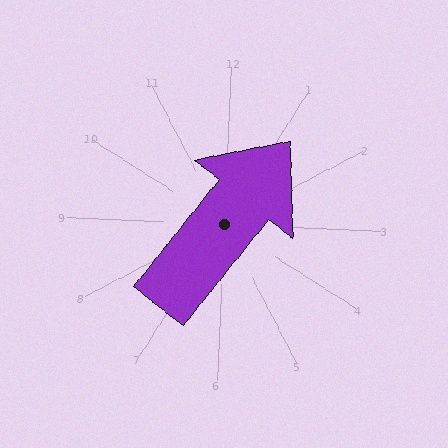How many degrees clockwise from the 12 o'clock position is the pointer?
Approximately 36 degrees.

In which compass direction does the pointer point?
Northeast.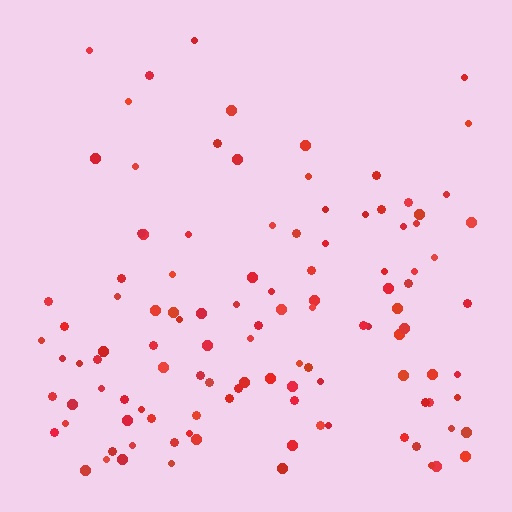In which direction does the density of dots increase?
From top to bottom, with the bottom side densest.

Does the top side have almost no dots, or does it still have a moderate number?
Still a moderate number, just noticeably fewer than the bottom.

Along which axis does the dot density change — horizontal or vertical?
Vertical.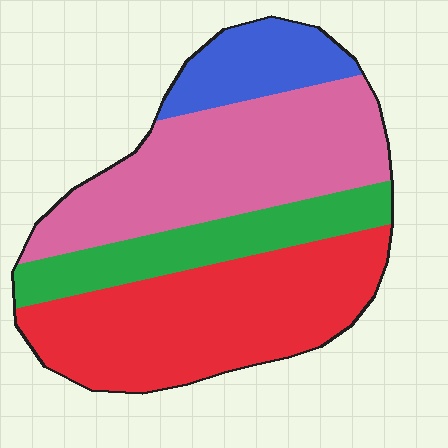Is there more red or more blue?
Red.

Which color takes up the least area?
Blue, at roughly 10%.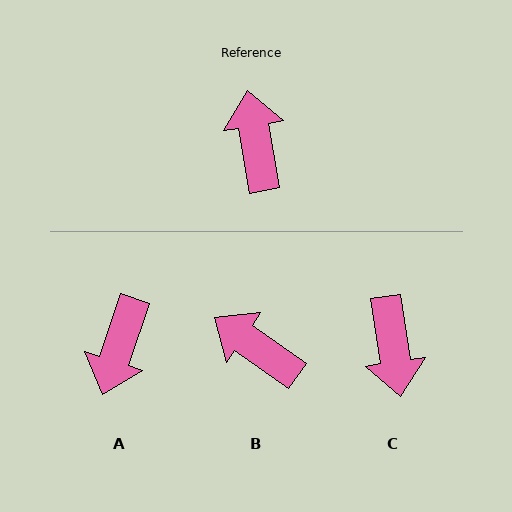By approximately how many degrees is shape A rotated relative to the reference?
Approximately 152 degrees counter-clockwise.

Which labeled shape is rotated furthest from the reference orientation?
C, about 179 degrees away.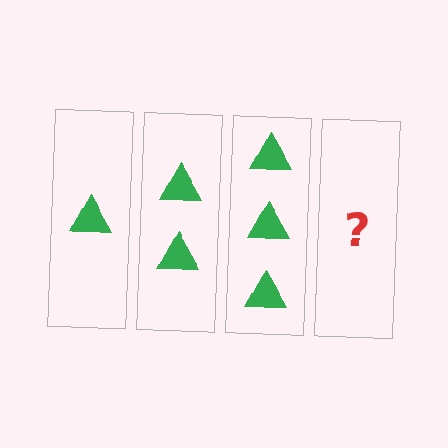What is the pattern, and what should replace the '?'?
The pattern is that each step adds one more triangle. The '?' should be 4 triangles.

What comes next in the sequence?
The next element should be 4 triangles.